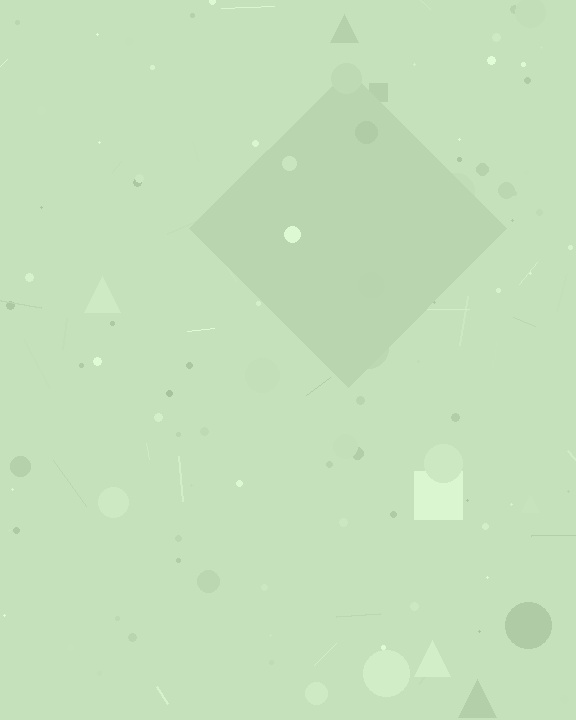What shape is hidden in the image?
A diamond is hidden in the image.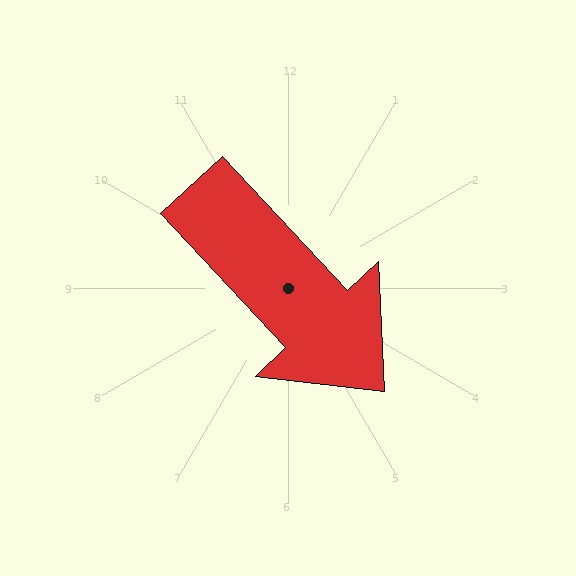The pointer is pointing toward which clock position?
Roughly 5 o'clock.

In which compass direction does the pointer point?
Southeast.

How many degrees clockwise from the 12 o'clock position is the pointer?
Approximately 137 degrees.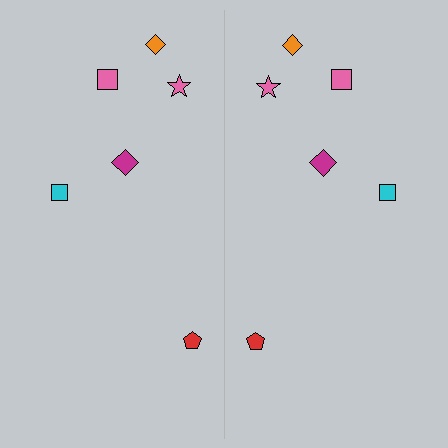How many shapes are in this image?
There are 12 shapes in this image.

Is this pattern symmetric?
Yes, this pattern has bilateral (reflection) symmetry.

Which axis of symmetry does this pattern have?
The pattern has a vertical axis of symmetry running through the center of the image.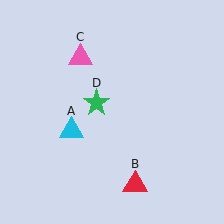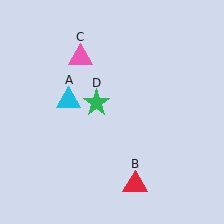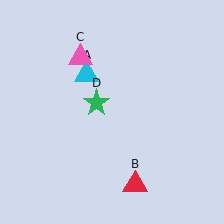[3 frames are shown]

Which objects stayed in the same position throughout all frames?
Red triangle (object B) and pink triangle (object C) and green star (object D) remained stationary.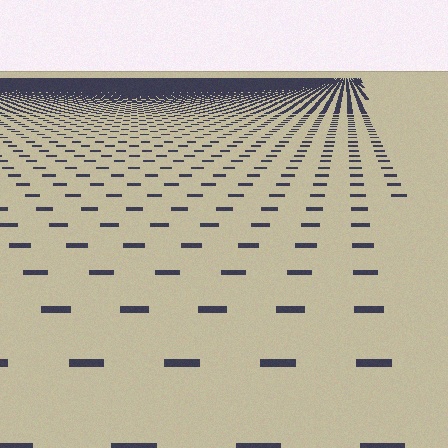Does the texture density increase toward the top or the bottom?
Density increases toward the top.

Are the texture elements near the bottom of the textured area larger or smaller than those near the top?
Larger. Near the bottom, elements are closer to the viewer and appear at a bigger on-screen size.